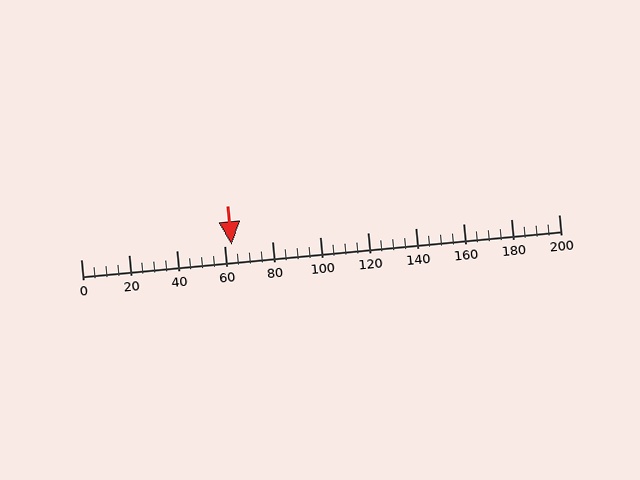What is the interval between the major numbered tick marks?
The major tick marks are spaced 20 units apart.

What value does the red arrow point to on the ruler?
The red arrow points to approximately 63.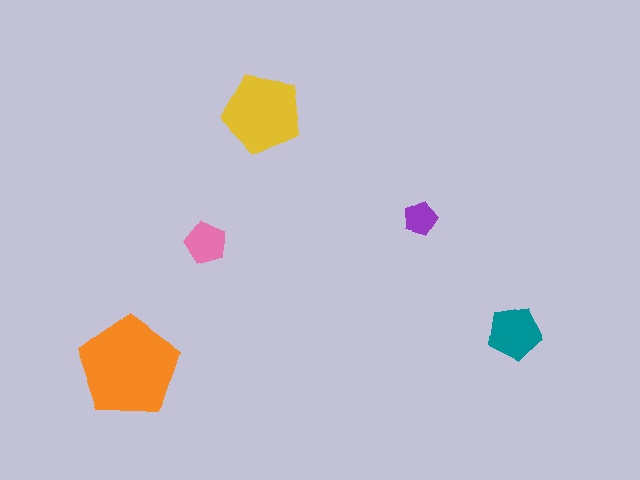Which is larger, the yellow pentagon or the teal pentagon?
The yellow one.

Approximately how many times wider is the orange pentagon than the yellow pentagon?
About 1.5 times wider.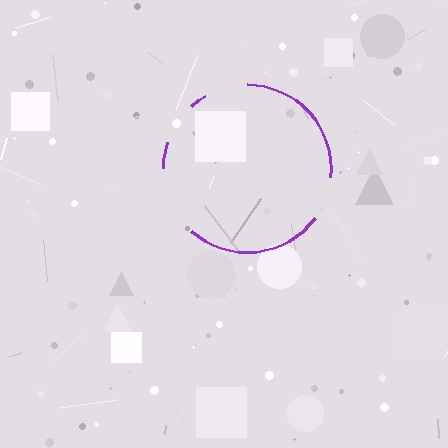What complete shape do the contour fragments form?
The contour fragments form a circle.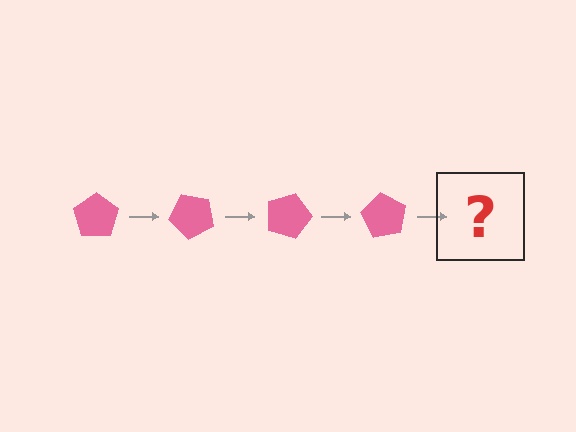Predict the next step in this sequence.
The next step is a pink pentagon rotated 180 degrees.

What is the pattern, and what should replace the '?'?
The pattern is that the pentagon rotates 45 degrees each step. The '?' should be a pink pentagon rotated 180 degrees.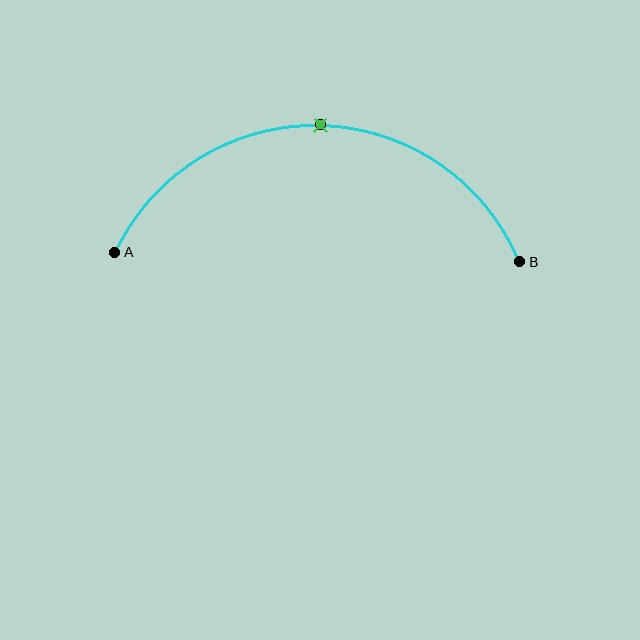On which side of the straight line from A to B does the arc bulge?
The arc bulges above the straight line connecting A and B.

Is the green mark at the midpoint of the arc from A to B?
Yes. The green mark lies on the arc at equal arc-length from both A and B — it is the arc midpoint.